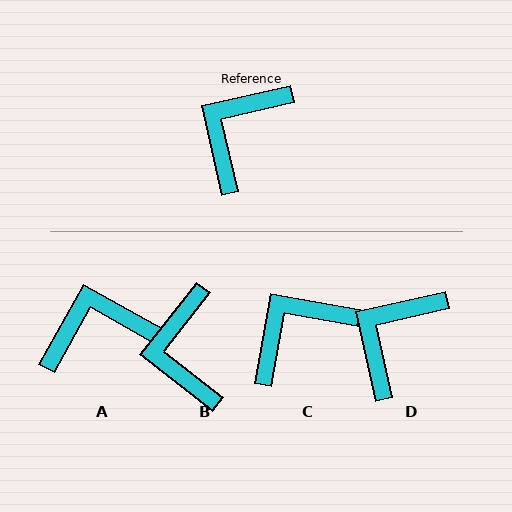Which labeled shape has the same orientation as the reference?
D.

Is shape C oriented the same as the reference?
No, it is off by about 23 degrees.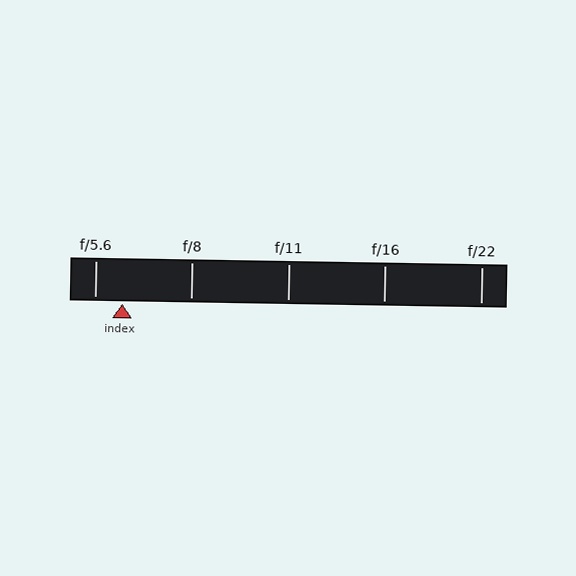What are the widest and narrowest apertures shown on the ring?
The widest aperture shown is f/5.6 and the narrowest is f/22.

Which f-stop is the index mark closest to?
The index mark is closest to f/5.6.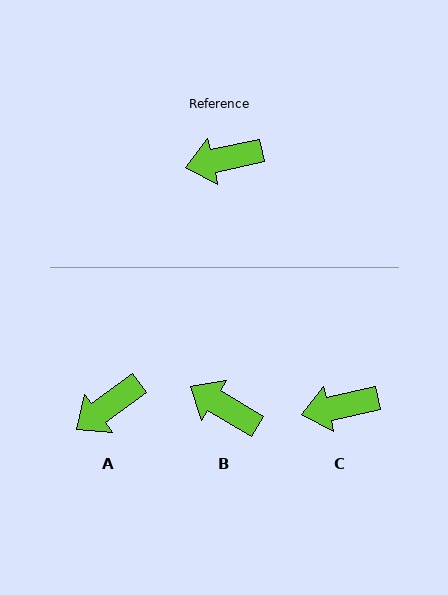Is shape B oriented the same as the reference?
No, it is off by about 44 degrees.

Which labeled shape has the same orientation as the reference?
C.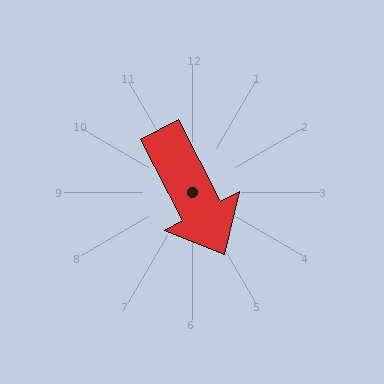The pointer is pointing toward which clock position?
Roughly 5 o'clock.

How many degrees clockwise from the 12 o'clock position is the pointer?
Approximately 153 degrees.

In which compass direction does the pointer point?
Southeast.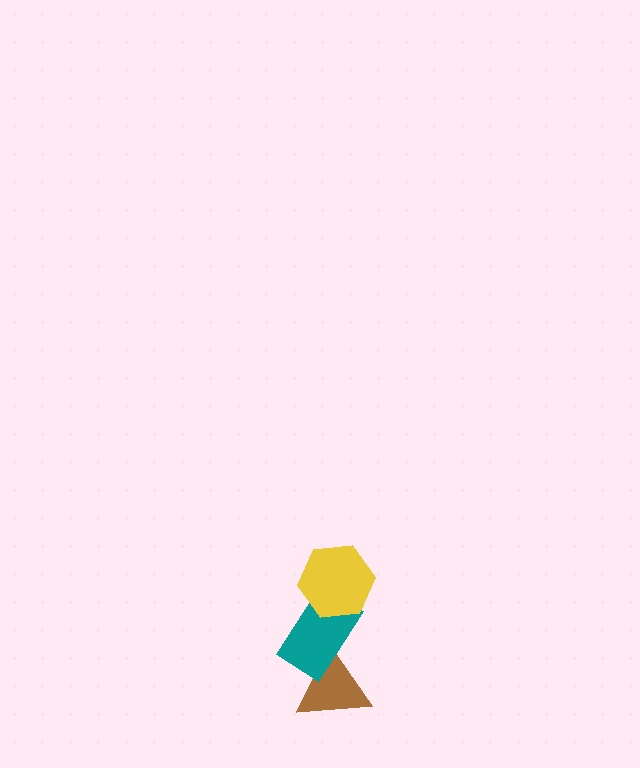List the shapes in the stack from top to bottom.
From top to bottom: the yellow hexagon, the teal rectangle, the brown triangle.